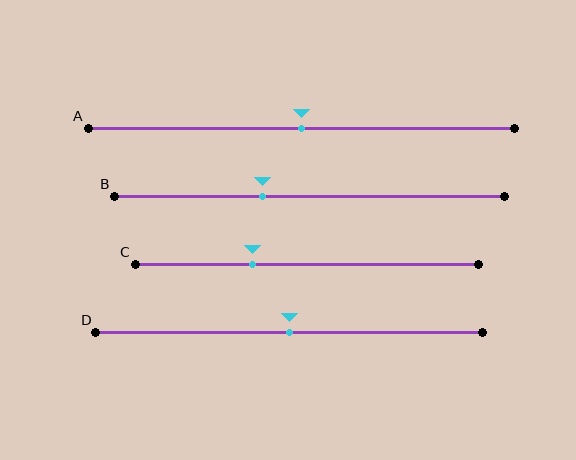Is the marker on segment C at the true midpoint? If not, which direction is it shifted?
No, the marker on segment C is shifted to the left by about 16% of the segment length.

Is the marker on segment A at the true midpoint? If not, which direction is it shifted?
Yes, the marker on segment A is at the true midpoint.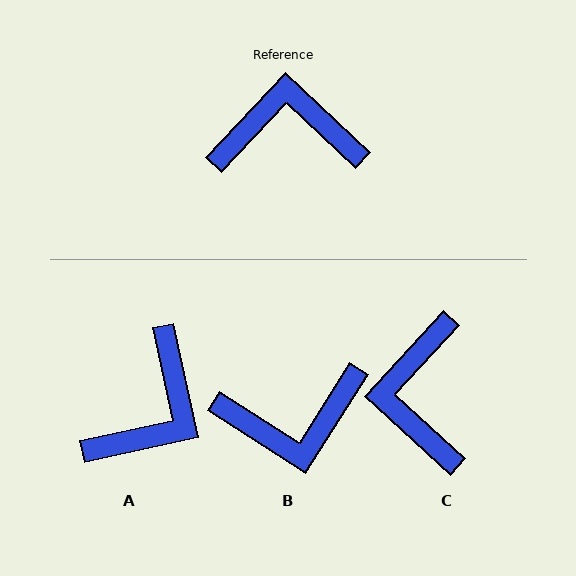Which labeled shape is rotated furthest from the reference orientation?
B, about 169 degrees away.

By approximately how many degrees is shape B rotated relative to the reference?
Approximately 169 degrees clockwise.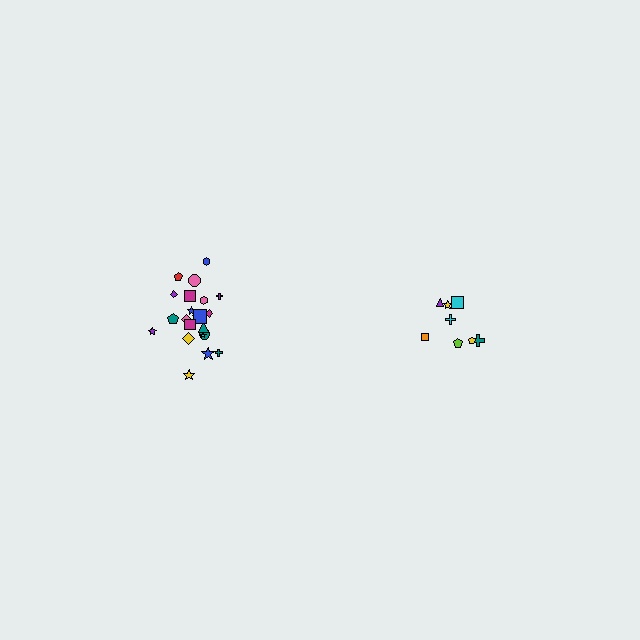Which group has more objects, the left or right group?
The left group.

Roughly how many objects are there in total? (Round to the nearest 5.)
Roughly 30 objects in total.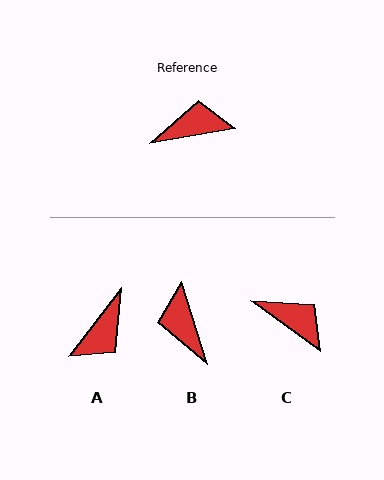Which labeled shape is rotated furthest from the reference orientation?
A, about 137 degrees away.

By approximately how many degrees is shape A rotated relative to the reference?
Approximately 137 degrees clockwise.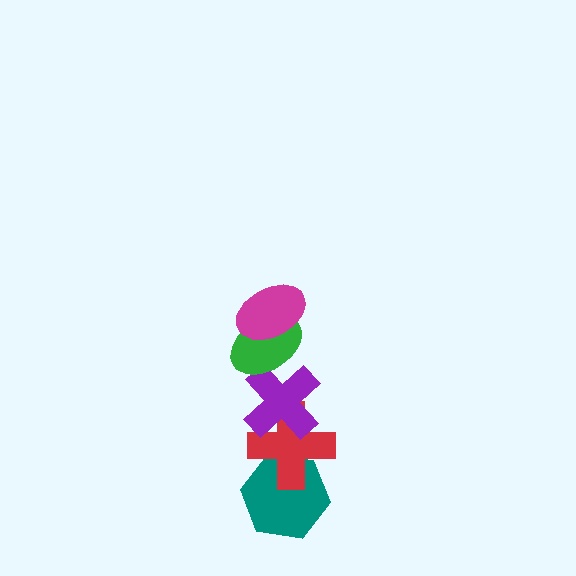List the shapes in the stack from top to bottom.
From top to bottom: the magenta ellipse, the green ellipse, the purple cross, the red cross, the teal hexagon.